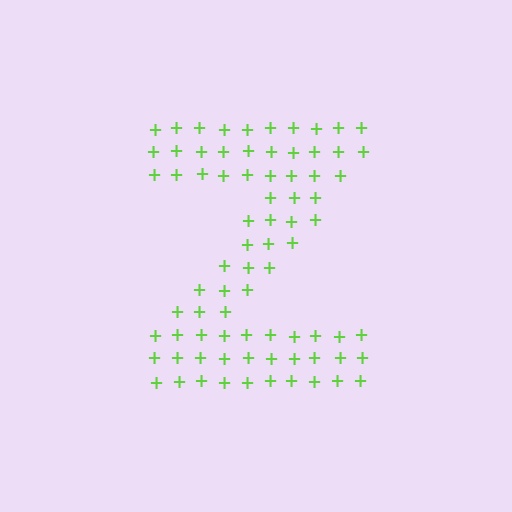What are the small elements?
The small elements are plus signs.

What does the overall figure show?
The overall figure shows the letter Z.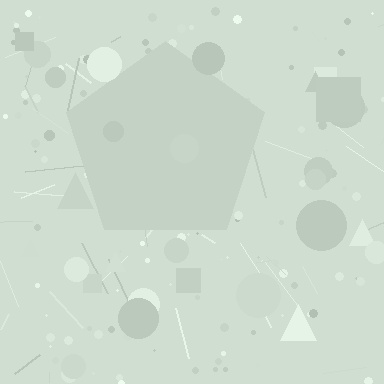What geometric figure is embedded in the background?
A pentagon is embedded in the background.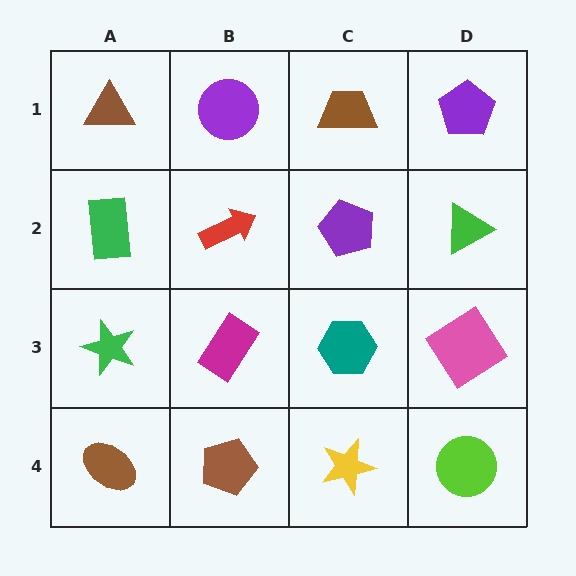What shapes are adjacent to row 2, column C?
A brown trapezoid (row 1, column C), a teal hexagon (row 3, column C), a red arrow (row 2, column B), a green triangle (row 2, column D).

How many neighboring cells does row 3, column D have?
3.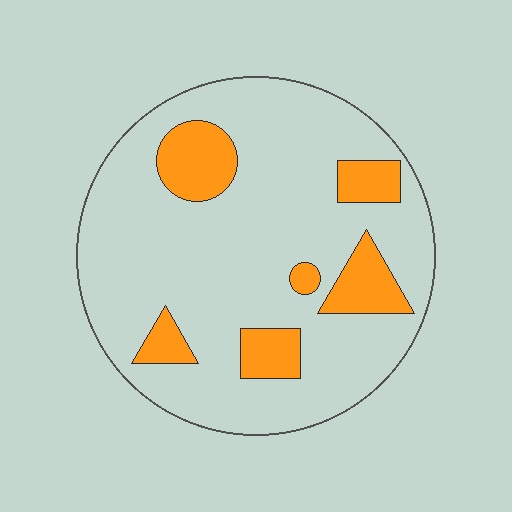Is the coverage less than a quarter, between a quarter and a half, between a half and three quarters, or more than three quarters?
Less than a quarter.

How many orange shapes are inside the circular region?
6.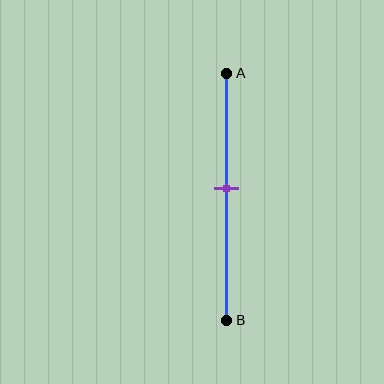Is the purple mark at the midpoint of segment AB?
No, the mark is at about 45% from A, not at the 50% midpoint.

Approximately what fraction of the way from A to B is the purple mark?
The purple mark is approximately 45% of the way from A to B.